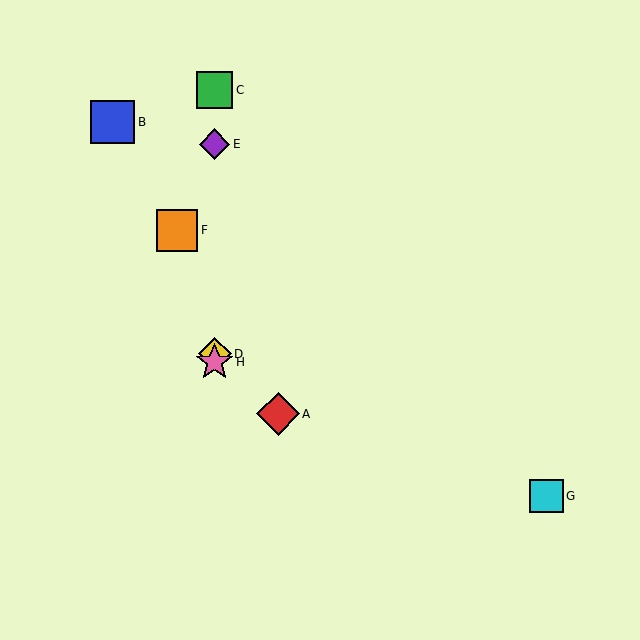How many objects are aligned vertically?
4 objects (C, D, E, H) are aligned vertically.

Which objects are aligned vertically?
Objects C, D, E, H are aligned vertically.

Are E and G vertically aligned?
No, E is at x≈215 and G is at x≈546.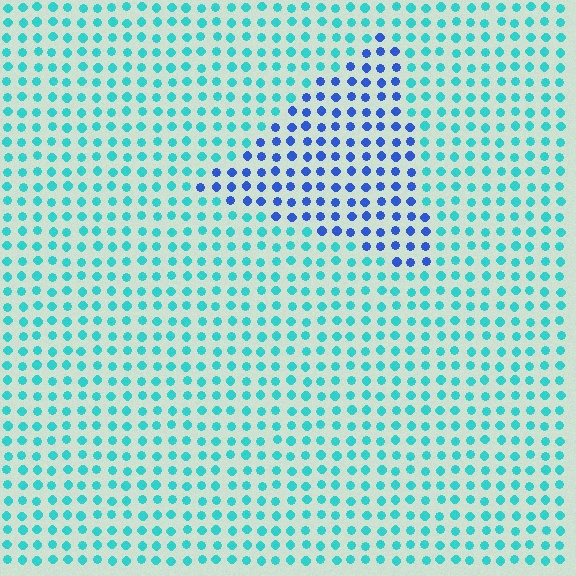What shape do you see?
I see a triangle.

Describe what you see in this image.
The image is filled with small cyan elements in a uniform arrangement. A triangle-shaped region is visible where the elements are tinted to a slightly different hue, forming a subtle color boundary.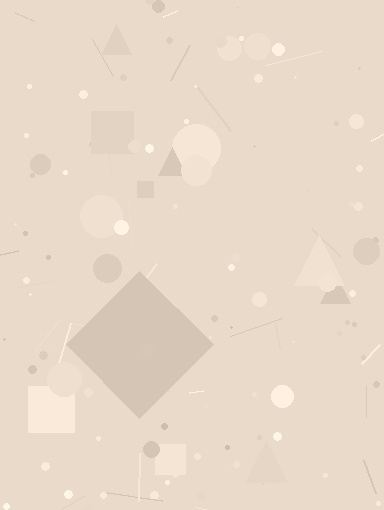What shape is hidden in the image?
A diamond is hidden in the image.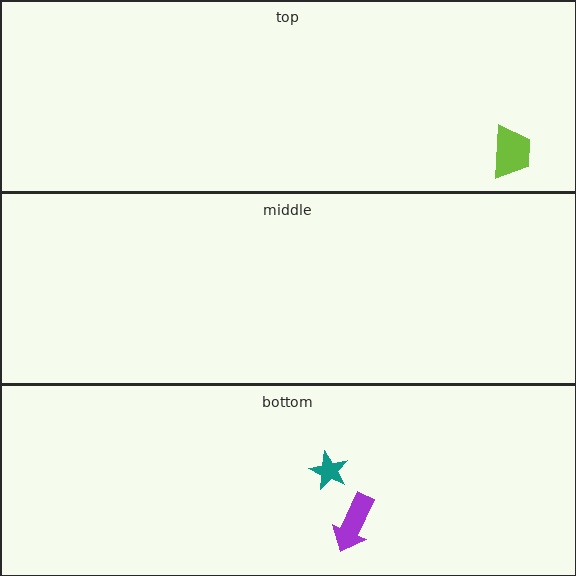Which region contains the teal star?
The bottom region.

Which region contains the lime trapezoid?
The top region.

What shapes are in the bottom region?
The teal star, the purple arrow.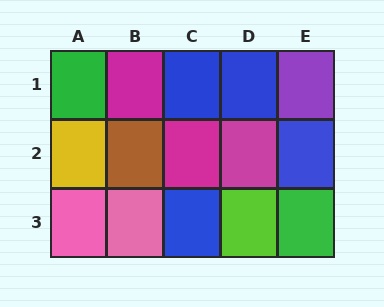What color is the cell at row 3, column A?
Pink.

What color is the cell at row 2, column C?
Magenta.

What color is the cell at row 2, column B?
Brown.